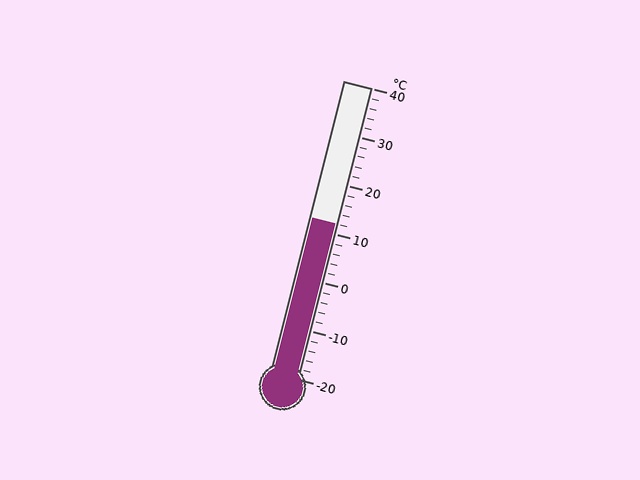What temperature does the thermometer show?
The thermometer shows approximately 12°C.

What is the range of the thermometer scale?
The thermometer scale ranges from -20°C to 40°C.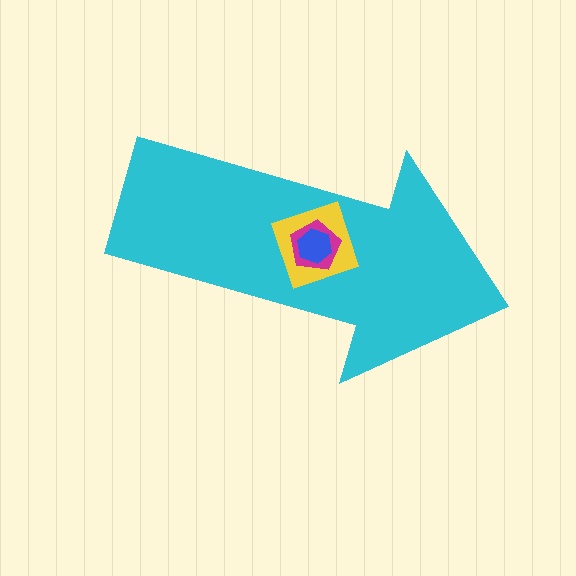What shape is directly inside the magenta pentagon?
The blue hexagon.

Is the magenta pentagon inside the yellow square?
Yes.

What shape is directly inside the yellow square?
The magenta pentagon.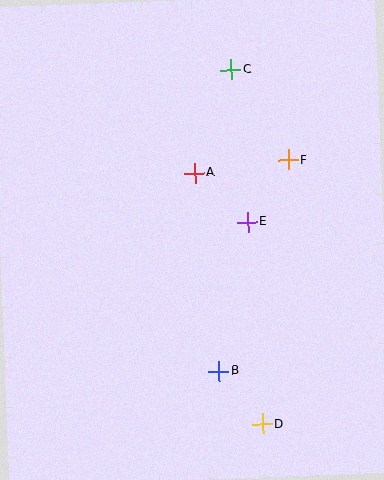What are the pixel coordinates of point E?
Point E is at (247, 222).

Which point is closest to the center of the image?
Point E at (247, 222) is closest to the center.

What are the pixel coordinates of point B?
Point B is at (219, 372).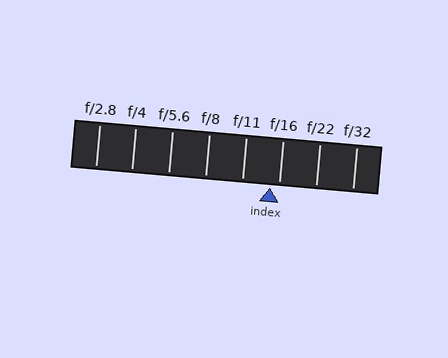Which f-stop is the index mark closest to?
The index mark is closest to f/16.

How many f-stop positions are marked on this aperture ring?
There are 8 f-stop positions marked.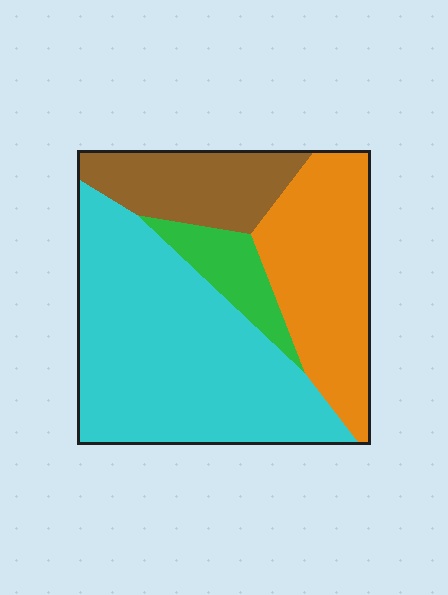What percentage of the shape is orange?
Orange covers 27% of the shape.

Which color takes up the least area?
Green, at roughly 10%.